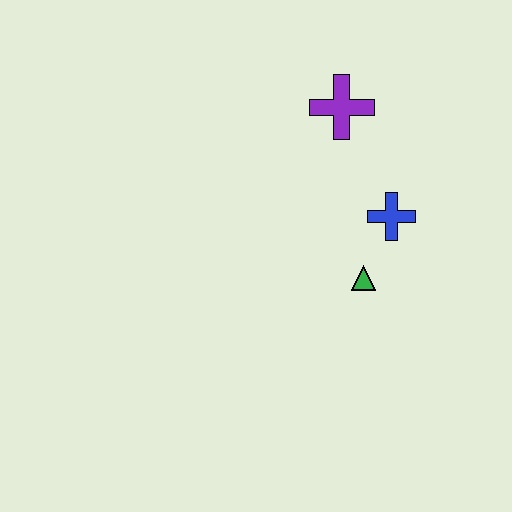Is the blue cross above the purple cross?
No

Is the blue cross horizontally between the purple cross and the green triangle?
No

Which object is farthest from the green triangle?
The purple cross is farthest from the green triangle.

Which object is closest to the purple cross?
The blue cross is closest to the purple cross.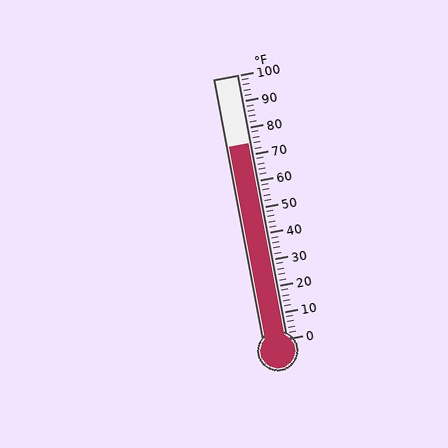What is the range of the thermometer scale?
The thermometer scale ranges from 0°F to 100°F.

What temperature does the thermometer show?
The thermometer shows approximately 74°F.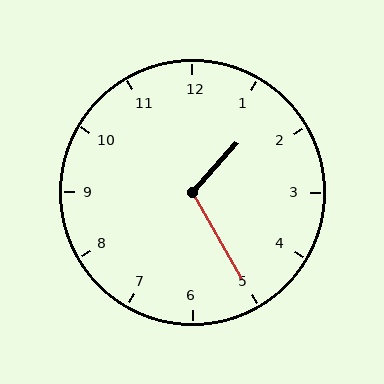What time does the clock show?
1:25.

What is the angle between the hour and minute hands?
Approximately 108 degrees.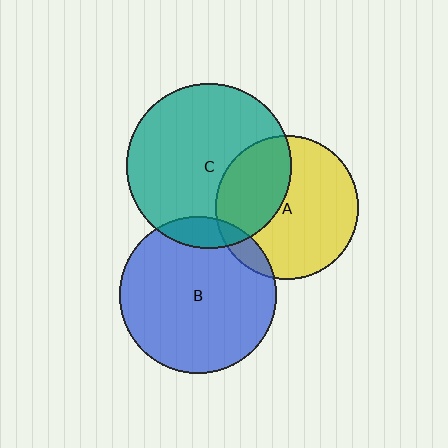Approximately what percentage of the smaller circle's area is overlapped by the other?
Approximately 35%.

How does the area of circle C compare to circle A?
Approximately 1.3 times.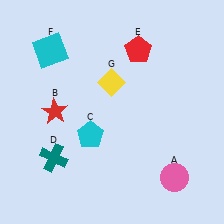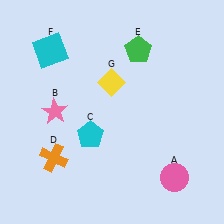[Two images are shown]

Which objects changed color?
B changed from red to pink. D changed from teal to orange. E changed from red to green.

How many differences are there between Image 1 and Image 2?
There are 3 differences between the two images.